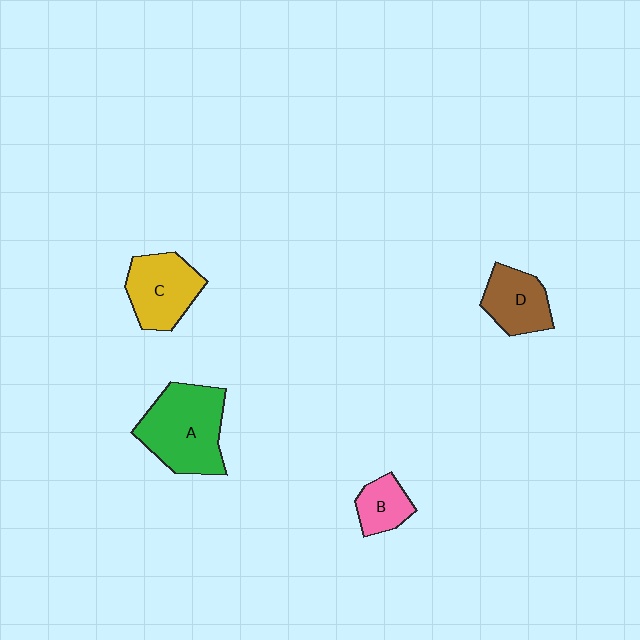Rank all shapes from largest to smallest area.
From largest to smallest: A (green), C (yellow), D (brown), B (pink).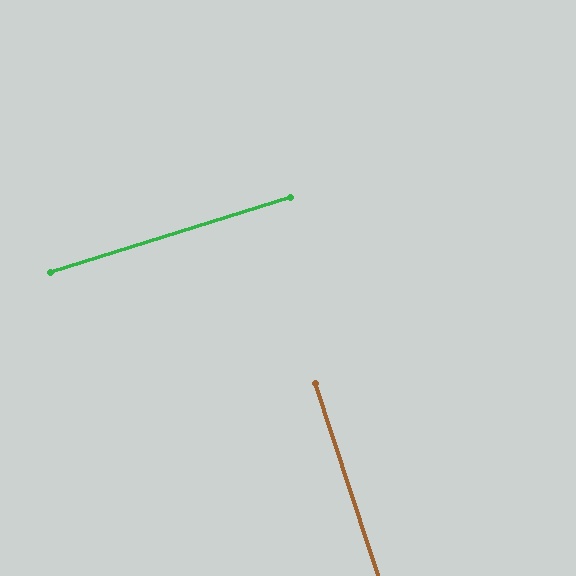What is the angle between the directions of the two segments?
Approximately 89 degrees.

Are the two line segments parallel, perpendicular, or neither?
Perpendicular — they meet at approximately 89°.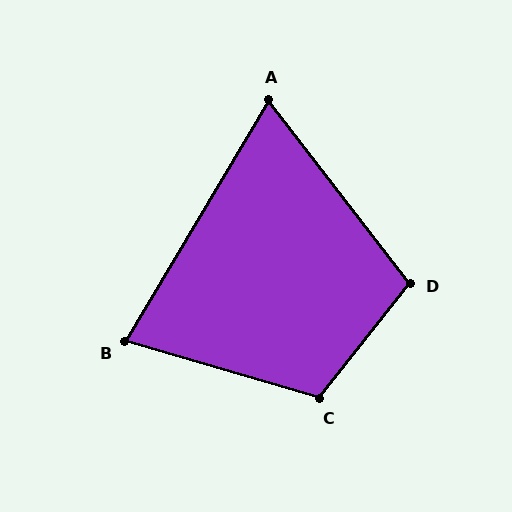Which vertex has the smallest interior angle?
A, at approximately 68 degrees.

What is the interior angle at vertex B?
Approximately 76 degrees (acute).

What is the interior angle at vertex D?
Approximately 104 degrees (obtuse).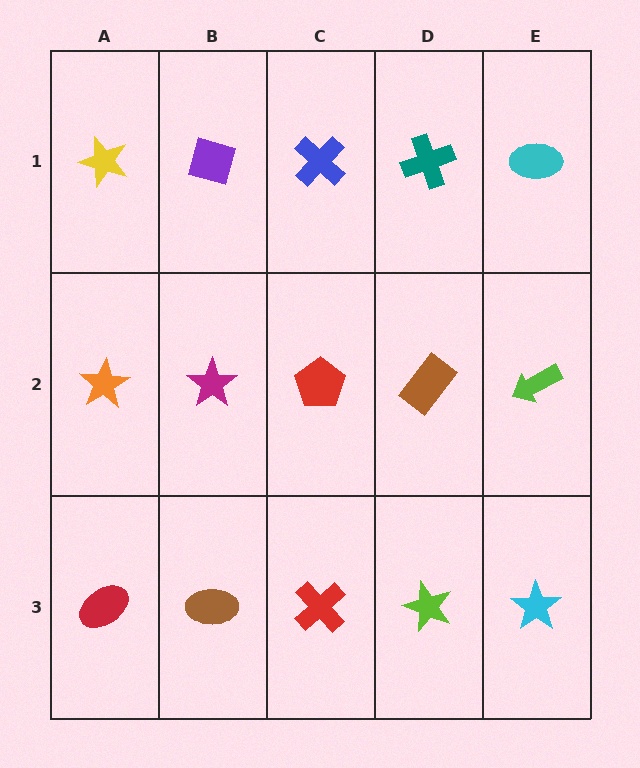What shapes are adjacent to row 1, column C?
A red pentagon (row 2, column C), a purple diamond (row 1, column B), a teal cross (row 1, column D).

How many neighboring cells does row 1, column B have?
3.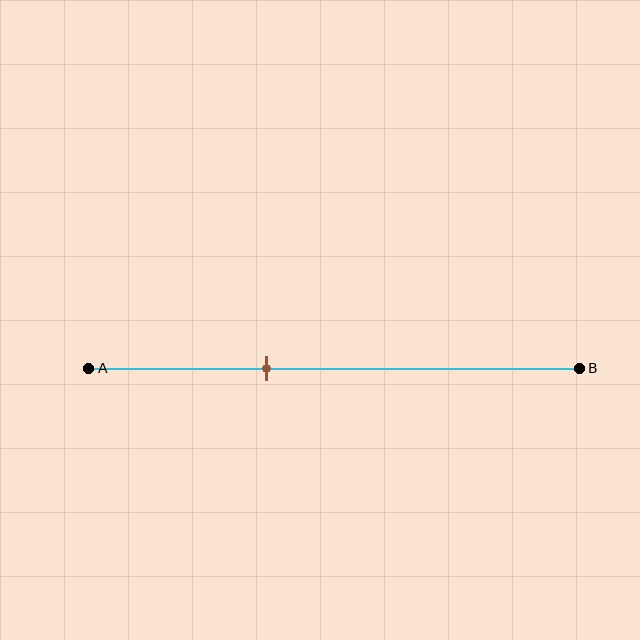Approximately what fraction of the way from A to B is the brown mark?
The brown mark is approximately 35% of the way from A to B.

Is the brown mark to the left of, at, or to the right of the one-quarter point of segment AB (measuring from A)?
The brown mark is to the right of the one-quarter point of segment AB.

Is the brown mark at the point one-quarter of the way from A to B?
No, the mark is at about 35% from A, not at the 25% one-quarter point.